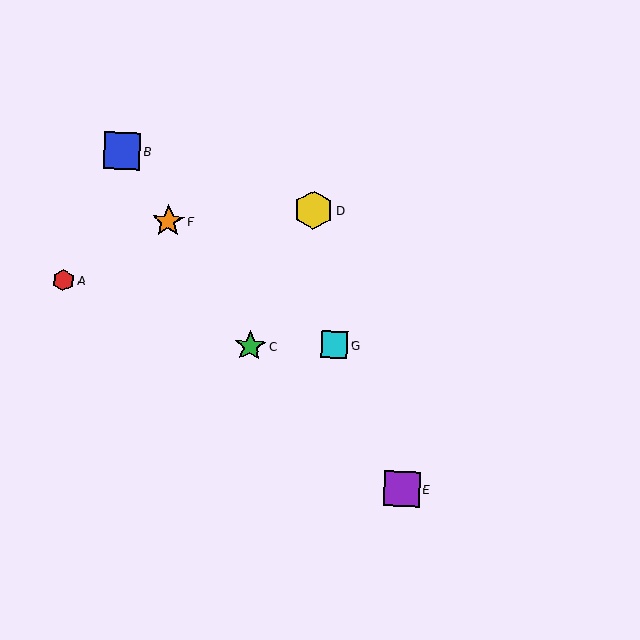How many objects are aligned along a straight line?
3 objects (B, C, F) are aligned along a straight line.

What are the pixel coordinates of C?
Object C is at (250, 346).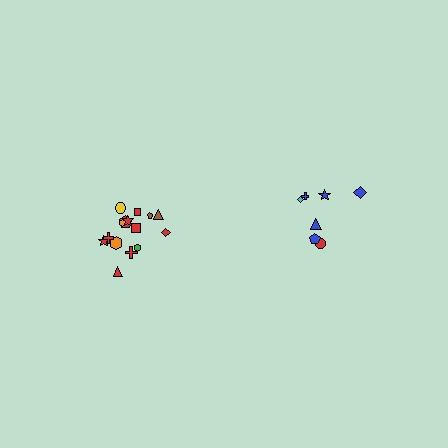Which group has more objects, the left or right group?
The left group.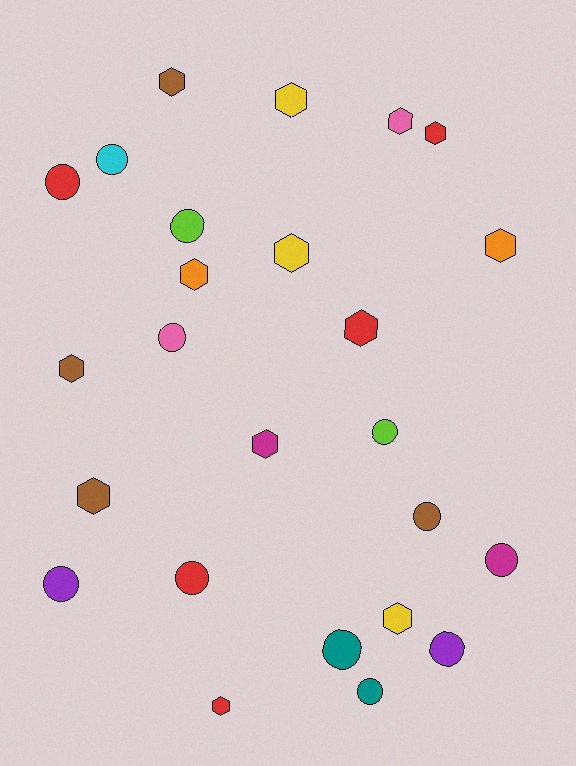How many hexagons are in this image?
There are 13 hexagons.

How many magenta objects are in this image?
There are 2 magenta objects.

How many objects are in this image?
There are 25 objects.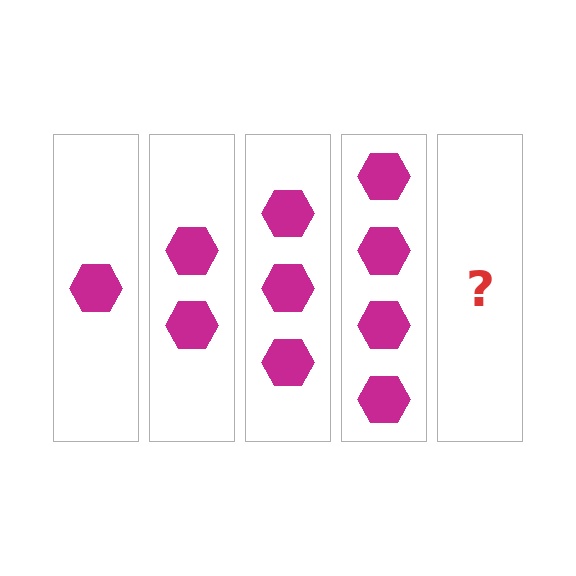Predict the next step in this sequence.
The next step is 5 hexagons.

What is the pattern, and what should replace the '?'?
The pattern is that each step adds one more hexagon. The '?' should be 5 hexagons.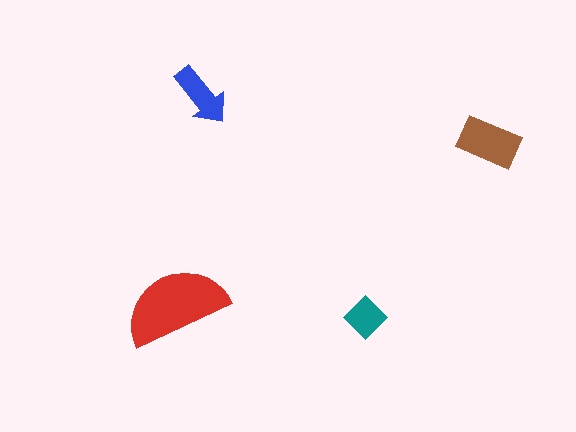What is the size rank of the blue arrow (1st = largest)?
3rd.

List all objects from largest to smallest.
The red semicircle, the brown rectangle, the blue arrow, the teal diamond.